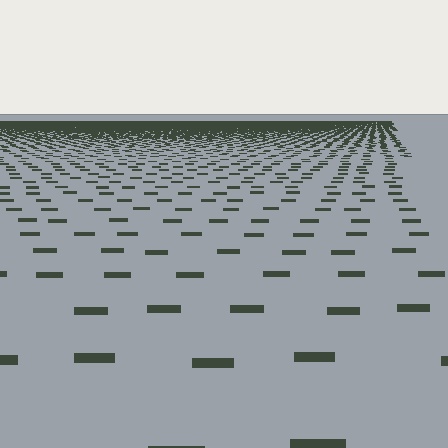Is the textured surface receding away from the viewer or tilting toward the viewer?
The surface is receding away from the viewer. Texture elements get smaller and denser toward the top.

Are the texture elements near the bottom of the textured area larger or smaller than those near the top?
Larger. Near the bottom, elements are closer to the viewer and appear at a bigger on-screen size.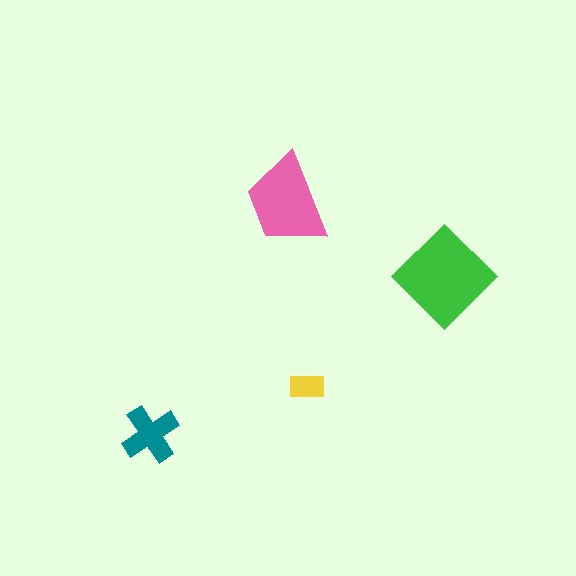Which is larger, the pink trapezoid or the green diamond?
The green diamond.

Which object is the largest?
The green diamond.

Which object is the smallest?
The yellow rectangle.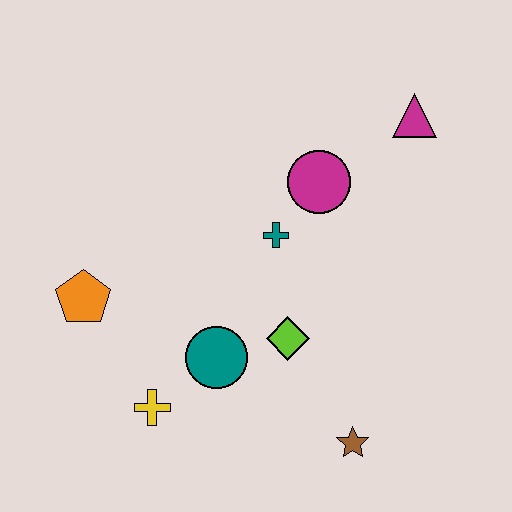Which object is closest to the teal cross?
The magenta circle is closest to the teal cross.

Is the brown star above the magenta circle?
No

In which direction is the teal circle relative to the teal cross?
The teal circle is below the teal cross.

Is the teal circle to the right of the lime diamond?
No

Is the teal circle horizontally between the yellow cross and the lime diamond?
Yes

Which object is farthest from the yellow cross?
The magenta triangle is farthest from the yellow cross.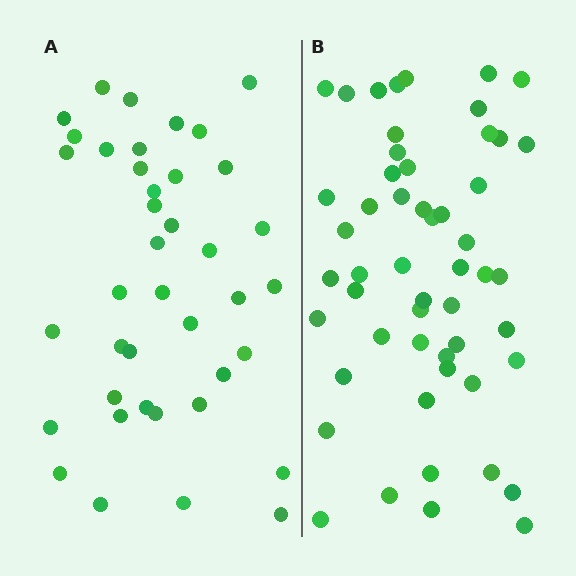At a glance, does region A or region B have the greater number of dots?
Region B (the right region) has more dots.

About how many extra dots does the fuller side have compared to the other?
Region B has approximately 15 more dots than region A.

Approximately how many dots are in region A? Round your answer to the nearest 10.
About 40 dots.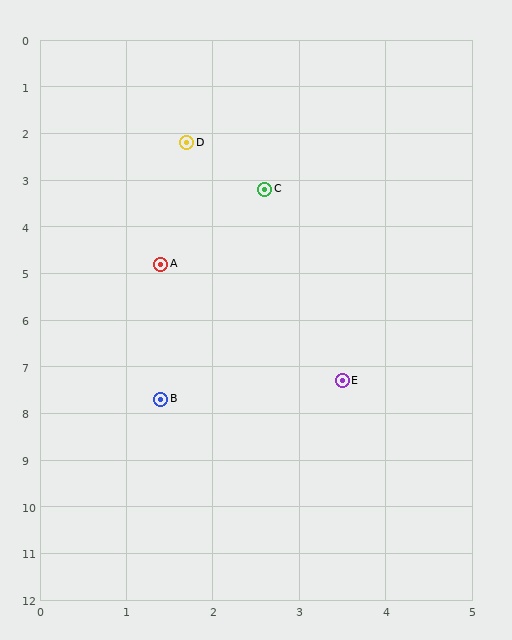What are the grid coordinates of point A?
Point A is at approximately (1.4, 4.8).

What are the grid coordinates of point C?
Point C is at approximately (2.6, 3.2).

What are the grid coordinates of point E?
Point E is at approximately (3.5, 7.3).